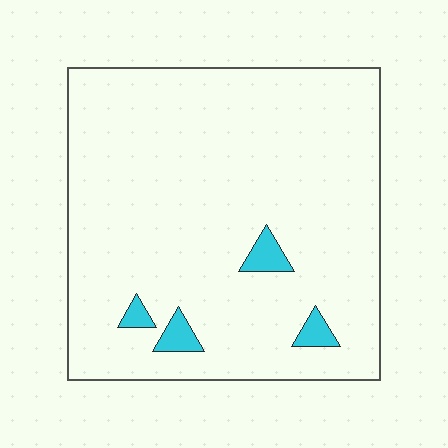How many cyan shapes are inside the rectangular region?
4.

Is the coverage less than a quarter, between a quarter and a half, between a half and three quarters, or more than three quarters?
Less than a quarter.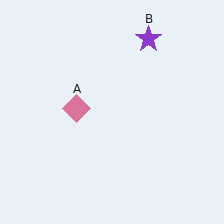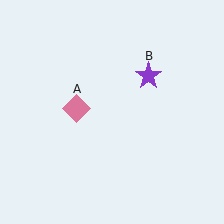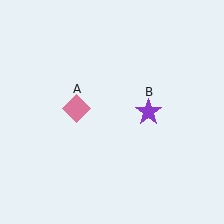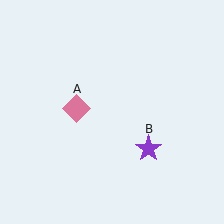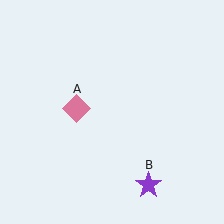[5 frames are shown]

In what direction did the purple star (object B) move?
The purple star (object B) moved down.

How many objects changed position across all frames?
1 object changed position: purple star (object B).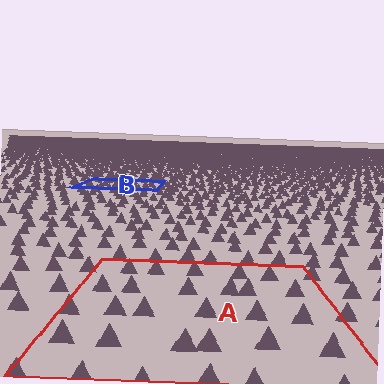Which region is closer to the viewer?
Region A is closer. The texture elements there are larger and more spread out.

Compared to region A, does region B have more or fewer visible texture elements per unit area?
Region B has more texture elements per unit area — they are packed more densely because it is farther away.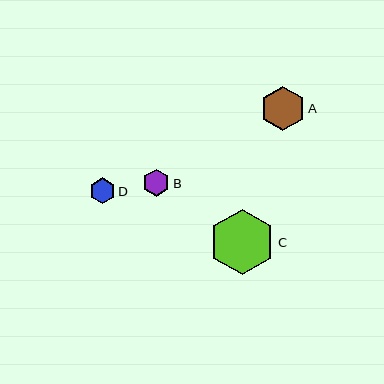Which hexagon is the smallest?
Hexagon D is the smallest with a size of approximately 26 pixels.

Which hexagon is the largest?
Hexagon C is the largest with a size of approximately 65 pixels.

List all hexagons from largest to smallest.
From largest to smallest: C, A, B, D.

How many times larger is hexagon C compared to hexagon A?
Hexagon C is approximately 1.5 times the size of hexagon A.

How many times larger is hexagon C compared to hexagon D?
Hexagon C is approximately 2.5 times the size of hexagon D.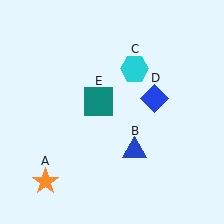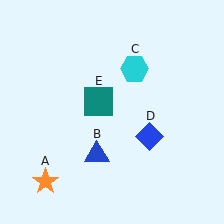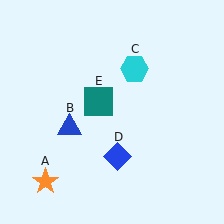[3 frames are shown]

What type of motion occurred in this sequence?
The blue triangle (object B), blue diamond (object D) rotated clockwise around the center of the scene.